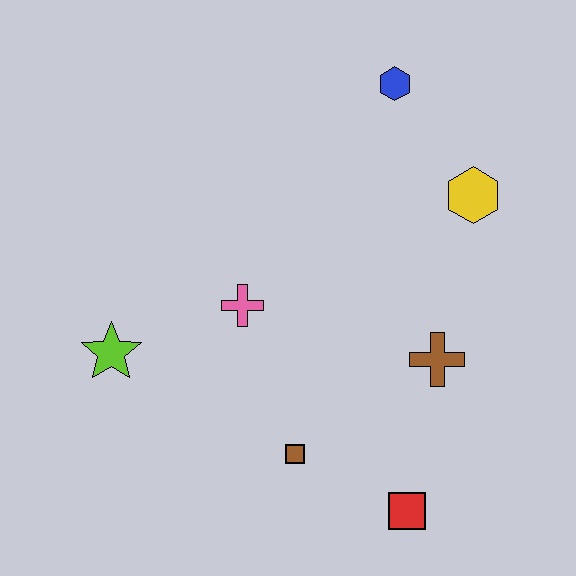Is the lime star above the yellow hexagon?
No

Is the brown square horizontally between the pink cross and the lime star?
No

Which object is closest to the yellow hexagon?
The blue hexagon is closest to the yellow hexagon.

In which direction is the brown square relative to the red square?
The brown square is to the left of the red square.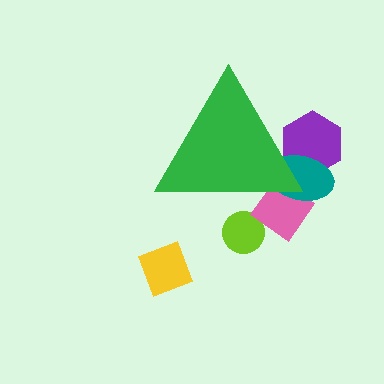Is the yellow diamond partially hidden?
No, the yellow diamond is fully visible.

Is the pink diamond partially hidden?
Yes, the pink diamond is partially hidden behind the green triangle.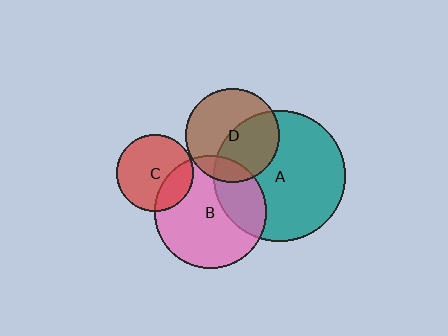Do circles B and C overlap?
Yes.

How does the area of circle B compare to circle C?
Approximately 2.1 times.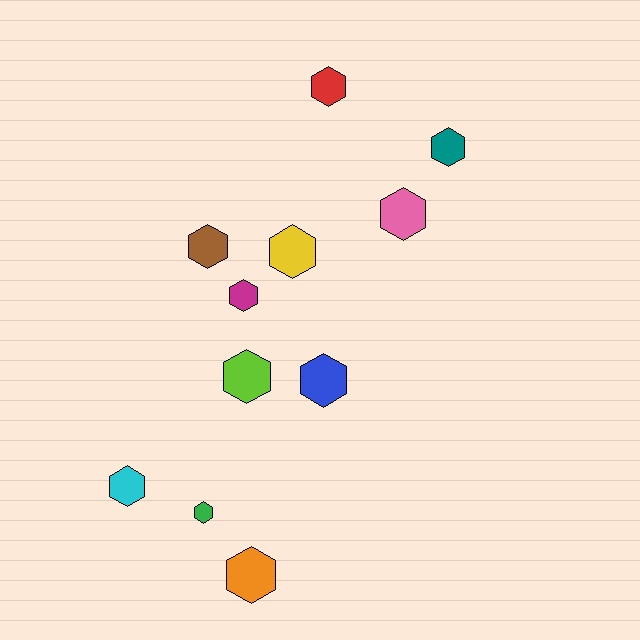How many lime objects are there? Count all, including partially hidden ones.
There is 1 lime object.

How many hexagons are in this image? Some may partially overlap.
There are 11 hexagons.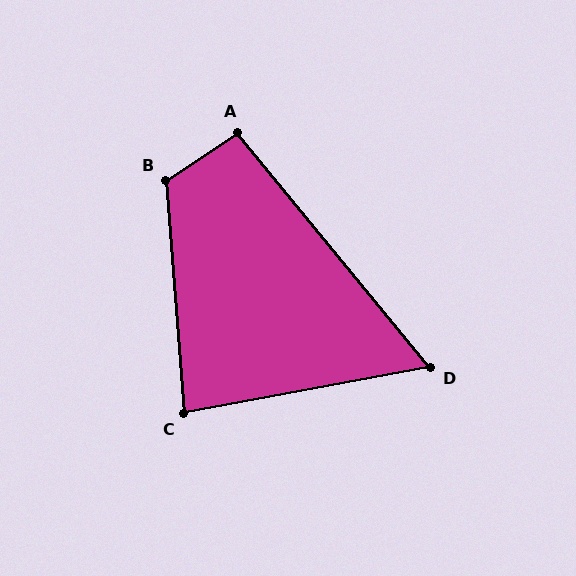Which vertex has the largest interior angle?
B, at approximately 119 degrees.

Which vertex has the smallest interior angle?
D, at approximately 61 degrees.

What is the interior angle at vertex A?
Approximately 96 degrees (obtuse).